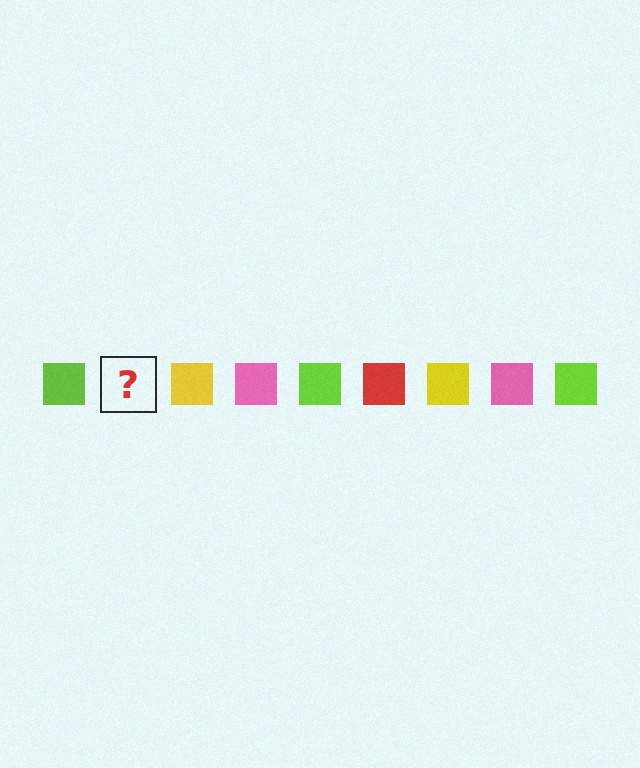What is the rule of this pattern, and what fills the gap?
The rule is that the pattern cycles through lime, red, yellow, pink squares. The gap should be filled with a red square.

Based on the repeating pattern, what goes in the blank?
The blank should be a red square.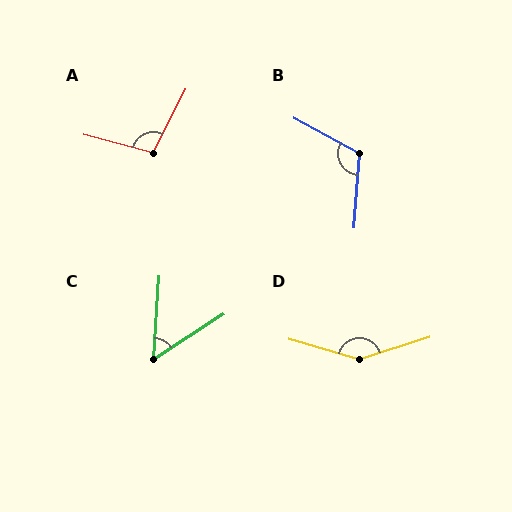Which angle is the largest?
D, at approximately 147 degrees.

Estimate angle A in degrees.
Approximately 102 degrees.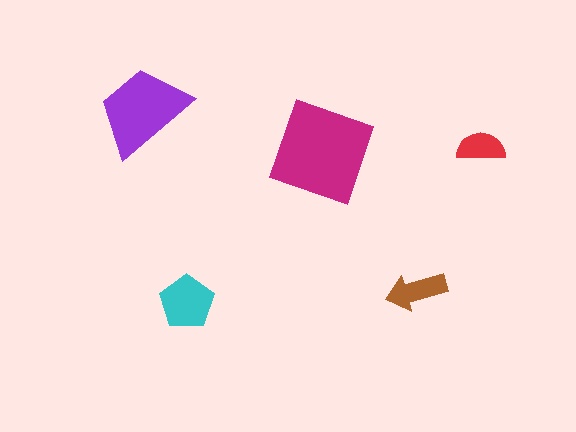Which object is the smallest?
The red semicircle.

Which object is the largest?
The magenta square.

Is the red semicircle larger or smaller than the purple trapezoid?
Smaller.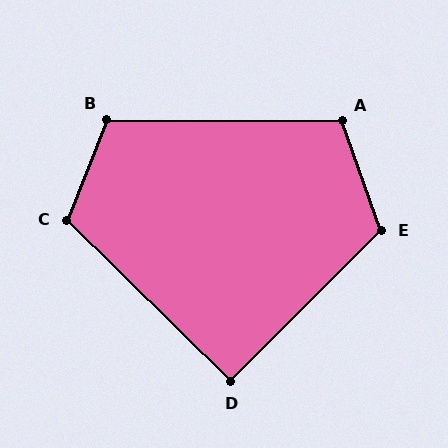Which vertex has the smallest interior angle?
D, at approximately 90 degrees.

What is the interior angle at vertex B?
Approximately 111 degrees (obtuse).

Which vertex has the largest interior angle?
E, at approximately 116 degrees.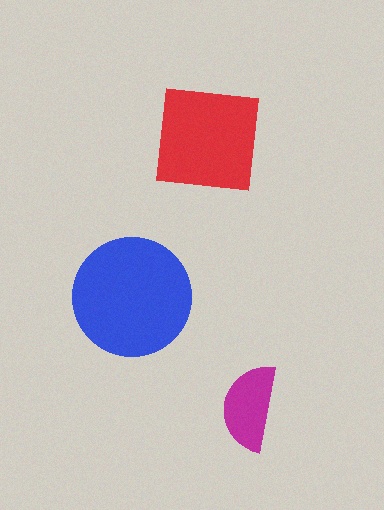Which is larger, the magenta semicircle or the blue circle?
The blue circle.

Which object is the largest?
The blue circle.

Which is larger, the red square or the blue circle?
The blue circle.